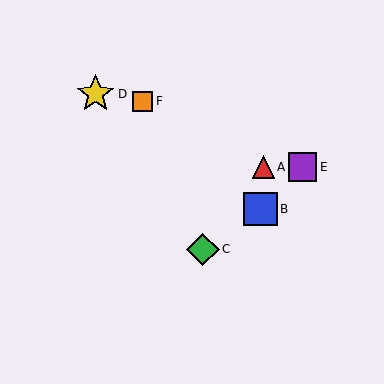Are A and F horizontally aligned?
No, A is at y≈167 and F is at y≈101.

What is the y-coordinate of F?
Object F is at y≈101.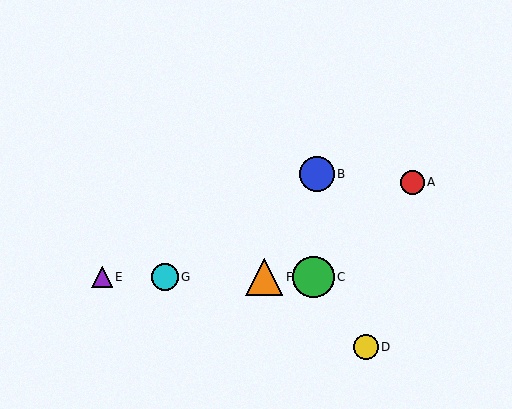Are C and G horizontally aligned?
Yes, both are at y≈277.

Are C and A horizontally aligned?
No, C is at y≈277 and A is at y≈182.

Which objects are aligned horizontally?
Objects C, E, F, G are aligned horizontally.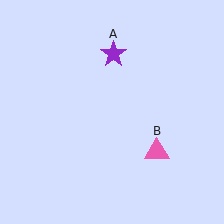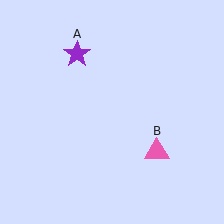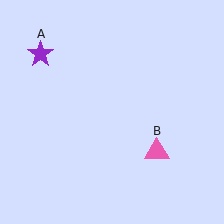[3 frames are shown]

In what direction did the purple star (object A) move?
The purple star (object A) moved left.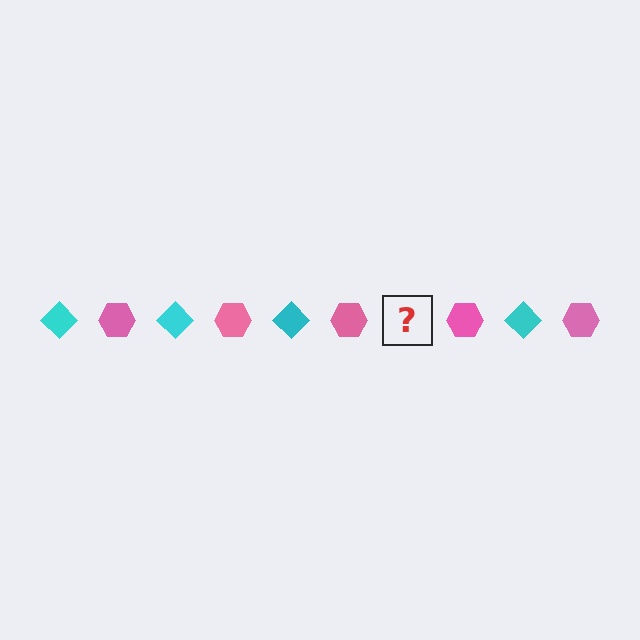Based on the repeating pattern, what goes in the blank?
The blank should be a cyan diamond.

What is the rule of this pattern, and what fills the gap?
The rule is that the pattern alternates between cyan diamond and pink hexagon. The gap should be filled with a cyan diamond.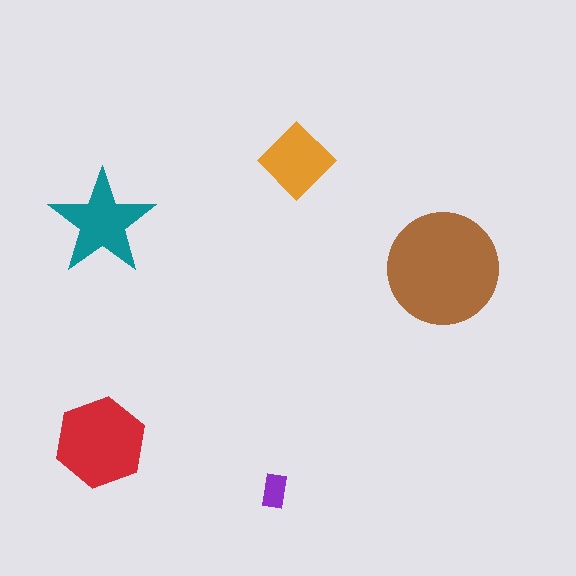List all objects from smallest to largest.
The purple rectangle, the orange diamond, the teal star, the red hexagon, the brown circle.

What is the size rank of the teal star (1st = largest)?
3rd.